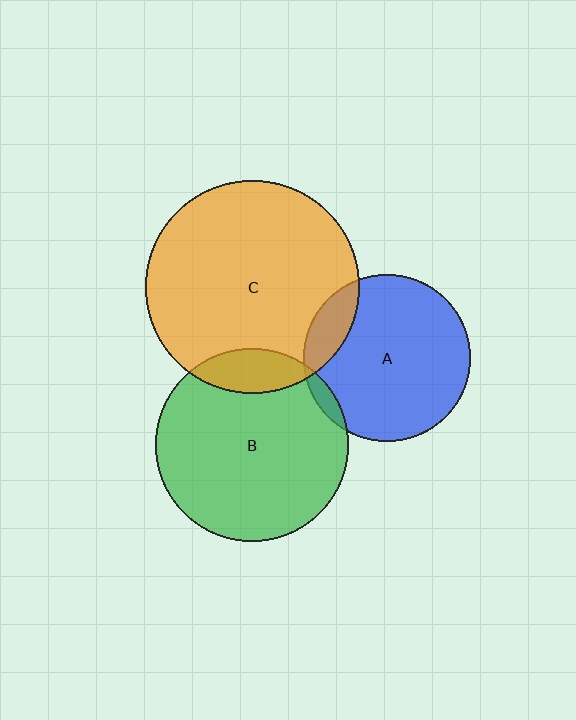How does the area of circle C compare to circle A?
Approximately 1.6 times.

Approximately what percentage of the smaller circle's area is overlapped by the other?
Approximately 15%.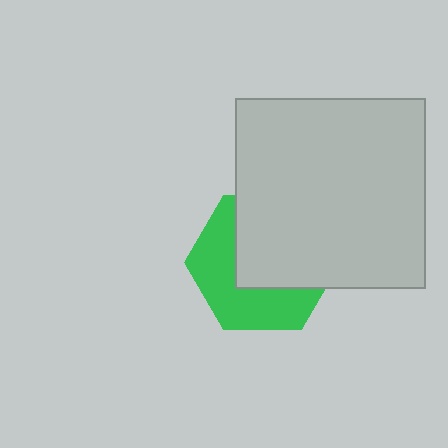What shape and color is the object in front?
The object in front is a light gray square.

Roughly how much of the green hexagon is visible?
About half of it is visible (roughly 47%).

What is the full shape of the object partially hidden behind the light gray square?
The partially hidden object is a green hexagon.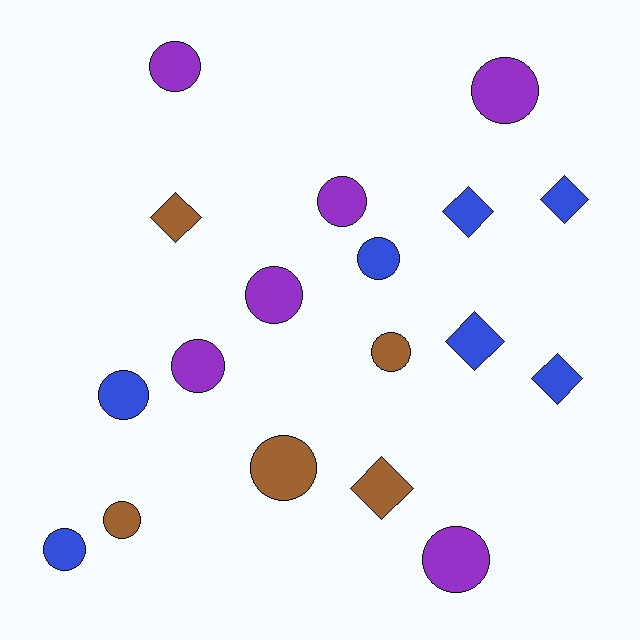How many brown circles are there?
There are 3 brown circles.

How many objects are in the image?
There are 18 objects.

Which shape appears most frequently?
Circle, with 12 objects.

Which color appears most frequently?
Blue, with 7 objects.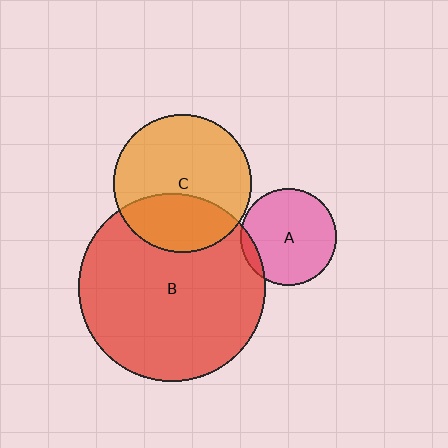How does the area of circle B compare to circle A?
Approximately 3.8 times.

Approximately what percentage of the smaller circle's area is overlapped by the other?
Approximately 35%.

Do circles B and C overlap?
Yes.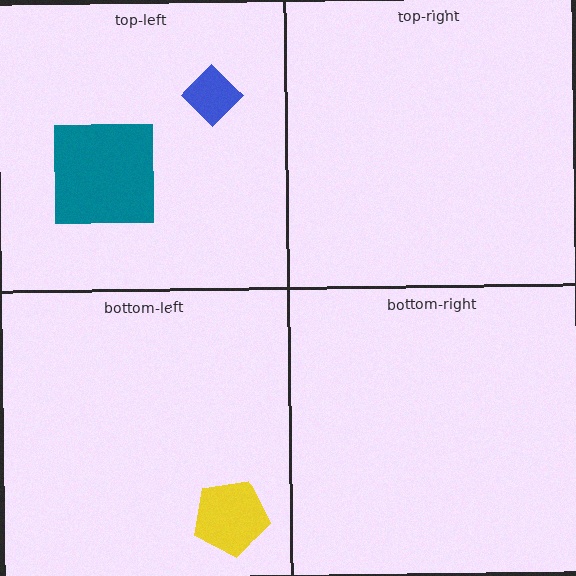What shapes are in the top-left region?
The teal square, the blue diamond.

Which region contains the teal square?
The top-left region.